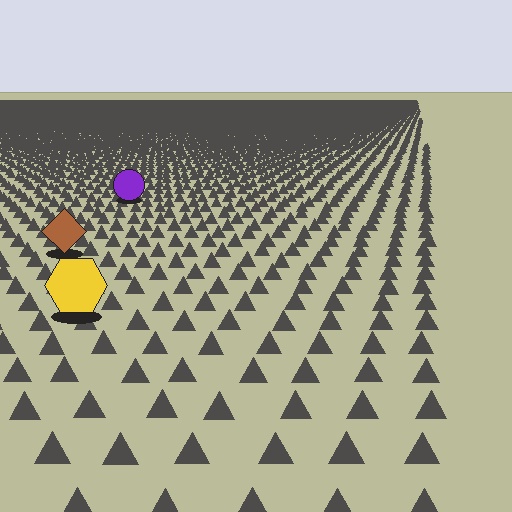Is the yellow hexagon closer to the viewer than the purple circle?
Yes. The yellow hexagon is closer — you can tell from the texture gradient: the ground texture is coarser near it.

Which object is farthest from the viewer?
The purple circle is farthest from the viewer. It appears smaller and the ground texture around it is denser.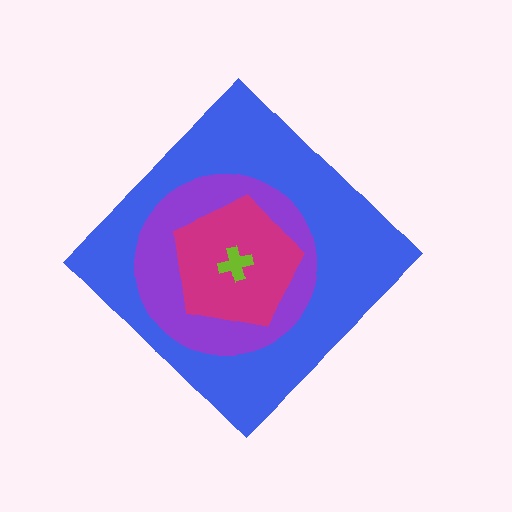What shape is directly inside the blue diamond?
The purple circle.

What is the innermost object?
The lime cross.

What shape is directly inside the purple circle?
The magenta pentagon.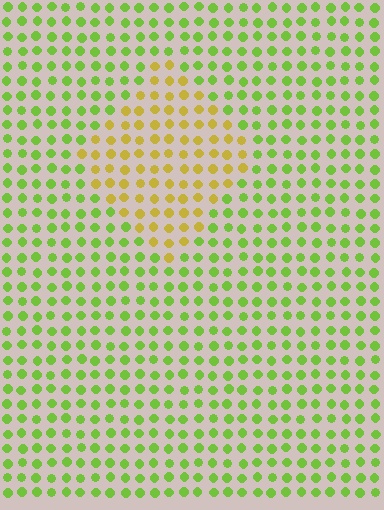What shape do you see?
I see a diamond.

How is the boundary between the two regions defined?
The boundary is defined purely by a slight shift in hue (about 44 degrees). Spacing, size, and orientation are identical on both sides.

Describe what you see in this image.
The image is filled with small lime elements in a uniform arrangement. A diamond-shaped region is visible where the elements are tinted to a slightly different hue, forming a subtle color boundary.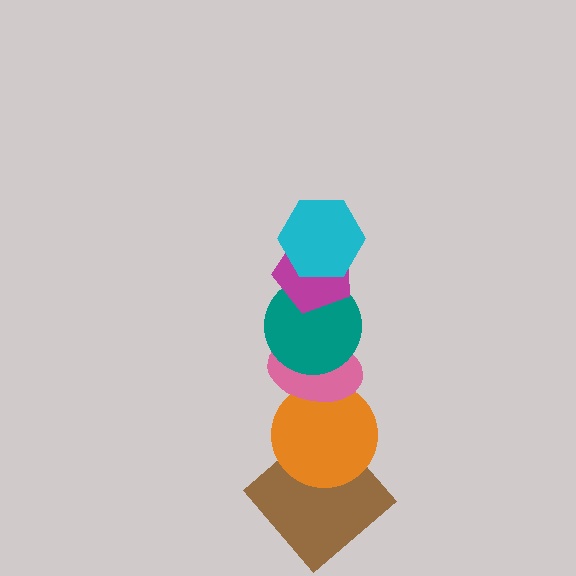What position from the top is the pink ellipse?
The pink ellipse is 4th from the top.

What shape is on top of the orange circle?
The pink ellipse is on top of the orange circle.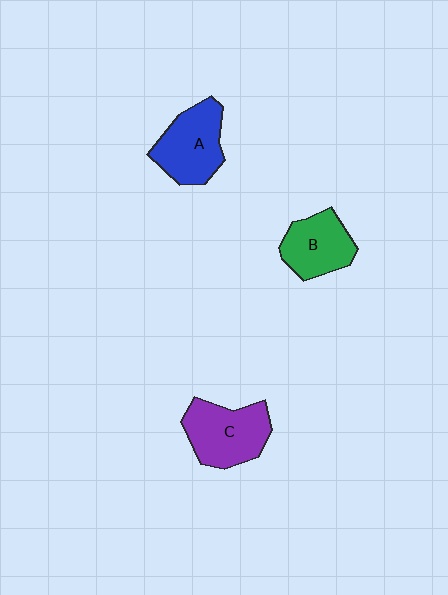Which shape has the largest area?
Shape C (purple).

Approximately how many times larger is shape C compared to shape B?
Approximately 1.2 times.